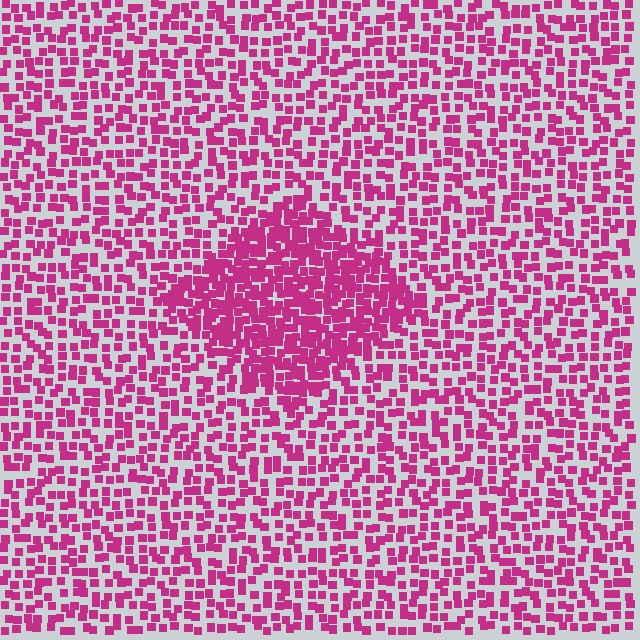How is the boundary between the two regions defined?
The boundary is defined by a change in element density (approximately 2.0x ratio). All elements are the same color, size, and shape.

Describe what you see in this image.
The image contains small magenta elements arranged at two different densities. A diamond-shaped region is visible where the elements are more densely packed than the surrounding area.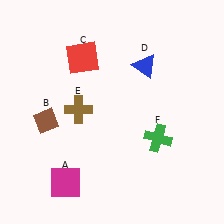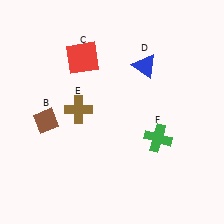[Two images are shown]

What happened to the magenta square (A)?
The magenta square (A) was removed in Image 2. It was in the bottom-left area of Image 1.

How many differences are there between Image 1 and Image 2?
There is 1 difference between the two images.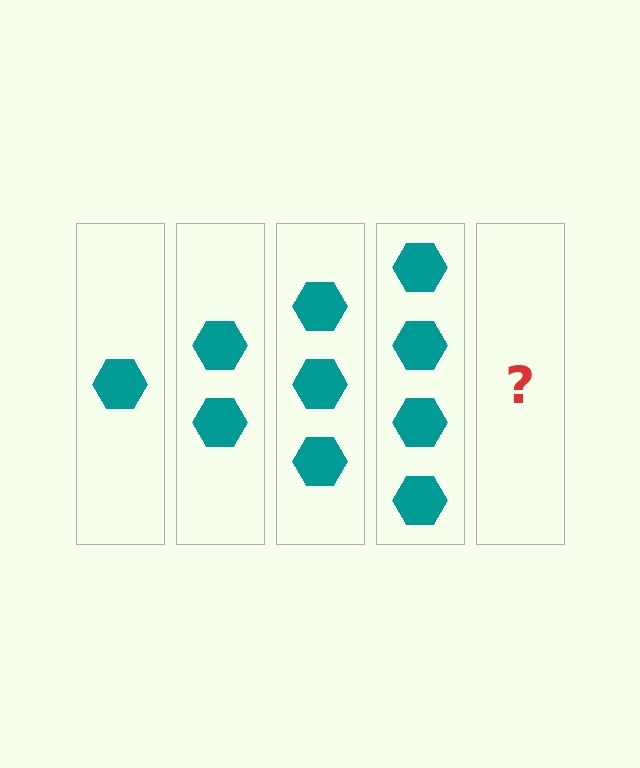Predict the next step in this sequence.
The next step is 5 hexagons.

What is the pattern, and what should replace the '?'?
The pattern is that each step adds one more hexagon. The '?' should be 5 hexagons.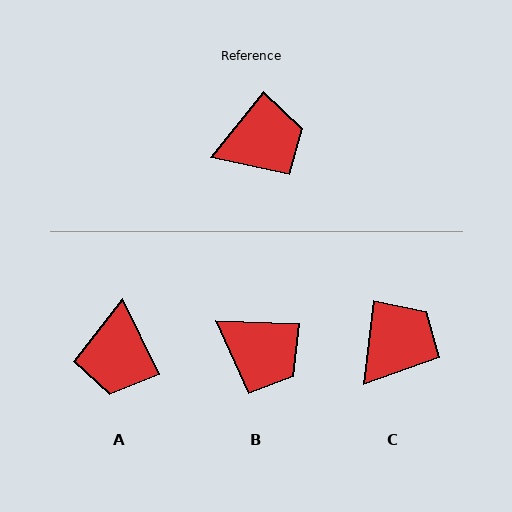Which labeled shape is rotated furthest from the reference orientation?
A, about 116 degrees away.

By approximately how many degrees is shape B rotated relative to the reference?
Approximately 54 degrees clockwise.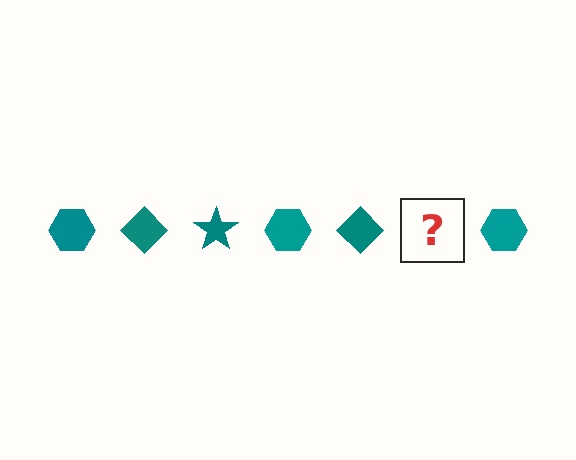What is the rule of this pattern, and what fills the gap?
The rule is that the pattern cycles through hexagon, diamond, star shapes in teal. The gap should be filled with a teal star.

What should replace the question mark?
The question mark should be replaced with a teal star.